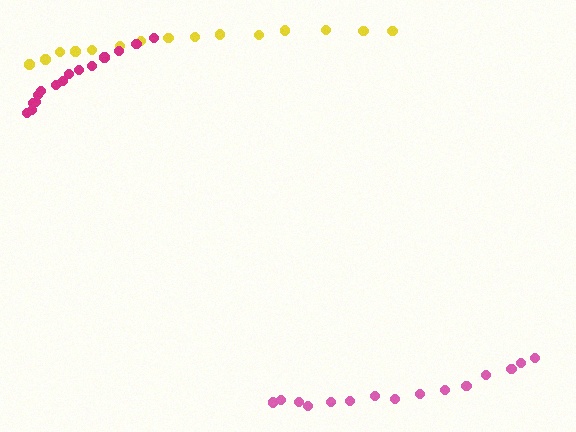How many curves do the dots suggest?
There are 3 distinct paths.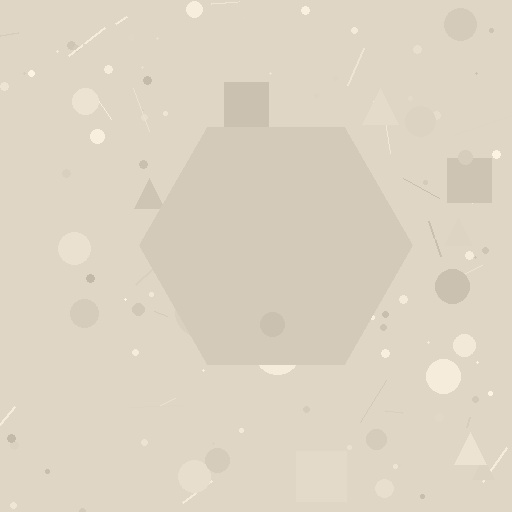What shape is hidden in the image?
A hexagon is hidden in the image.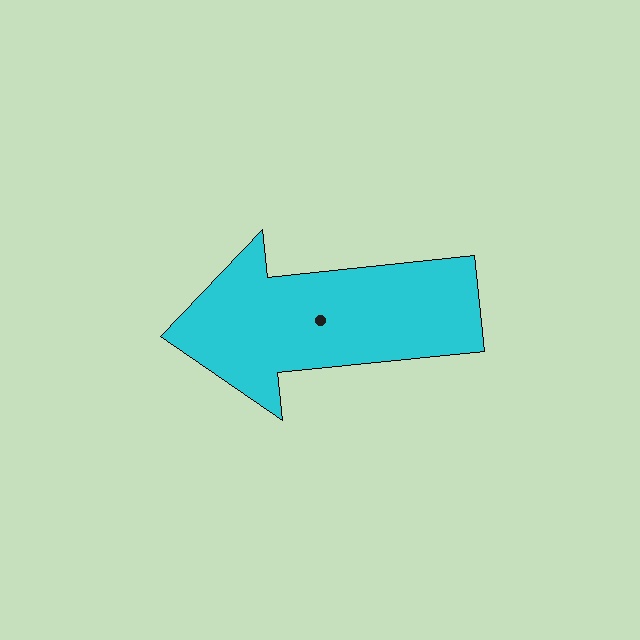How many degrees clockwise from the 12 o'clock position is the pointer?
Approximately 264 degrees.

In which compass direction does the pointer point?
West.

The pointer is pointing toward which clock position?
Roughly 9 o'clock.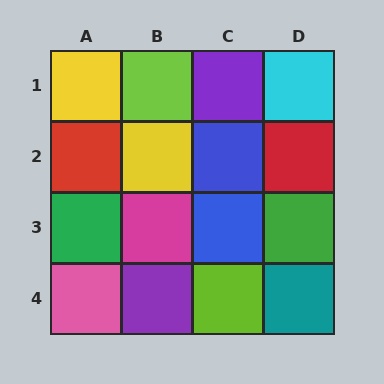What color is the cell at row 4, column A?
Pink.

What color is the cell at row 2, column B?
Yellow.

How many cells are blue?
2 cells are blue.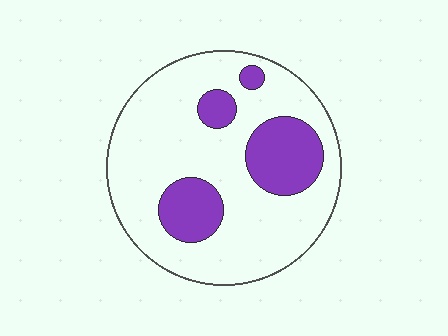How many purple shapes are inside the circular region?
4.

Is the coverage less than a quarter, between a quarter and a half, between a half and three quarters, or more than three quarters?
Less than a quarter.